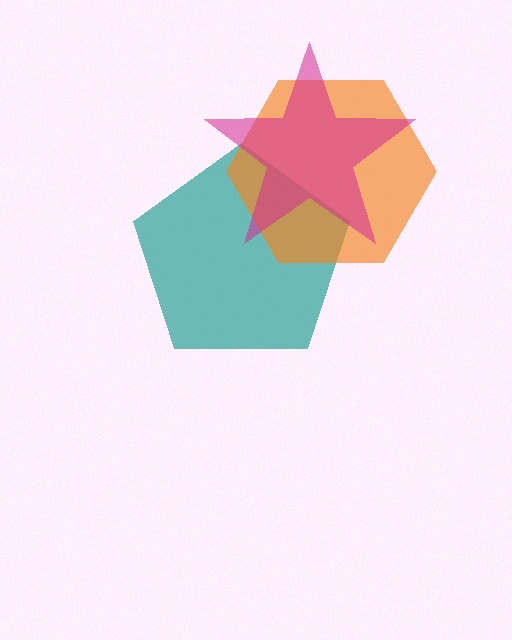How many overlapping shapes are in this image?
There are 3 overlapping shapes in the image.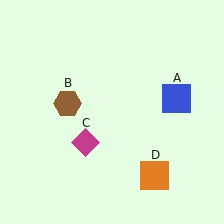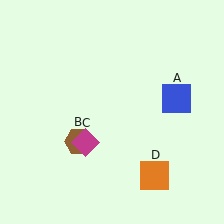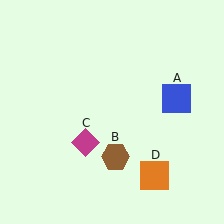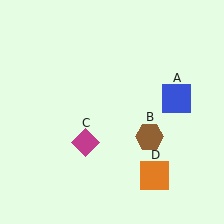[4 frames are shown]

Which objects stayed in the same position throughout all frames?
Blue square (object A) and magenta diamond (object C) and orange square (object D) remained stationary.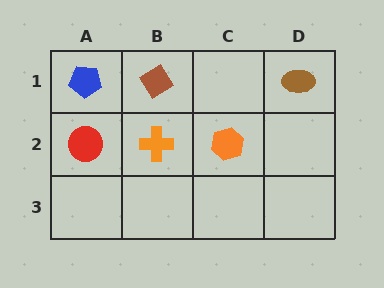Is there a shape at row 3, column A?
No, that cell is empty.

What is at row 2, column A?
A red circle.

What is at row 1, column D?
A brown ellipse.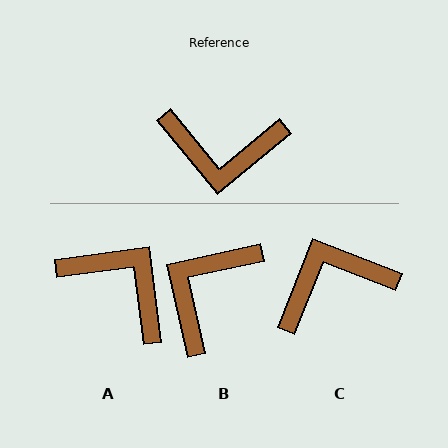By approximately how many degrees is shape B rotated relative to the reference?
Approximately 117 degrees clockwise.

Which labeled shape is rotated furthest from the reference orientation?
C, about 151 degrees away.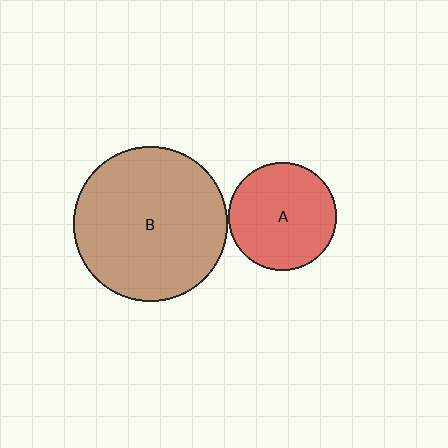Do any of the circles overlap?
No, none of the circles overlap.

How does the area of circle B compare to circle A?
Approximately 2.0 times.